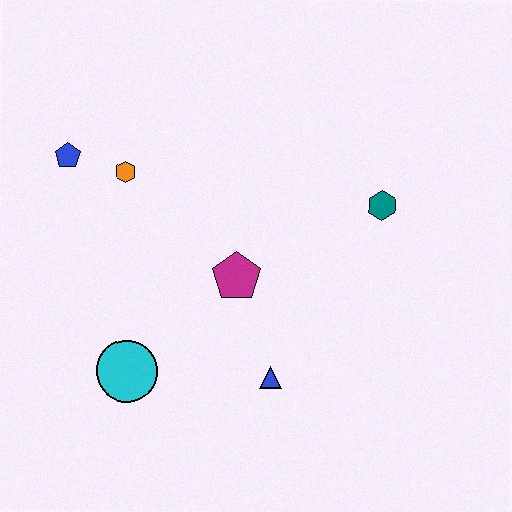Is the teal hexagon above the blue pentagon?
No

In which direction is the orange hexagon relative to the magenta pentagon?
The orange hexagon is to the left of the magenta pentagon.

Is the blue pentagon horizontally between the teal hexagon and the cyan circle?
No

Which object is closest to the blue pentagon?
The orange hexagon is closest to the blue pentagon.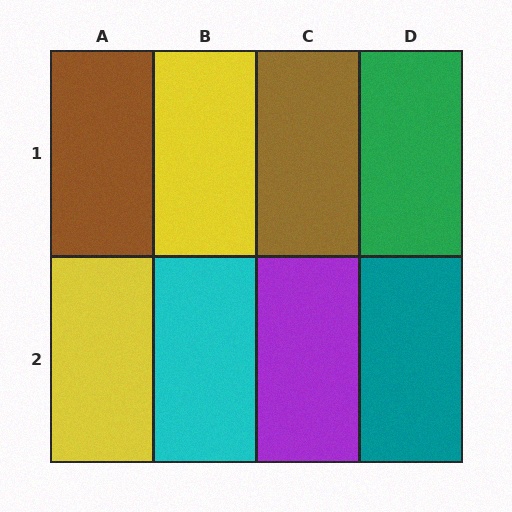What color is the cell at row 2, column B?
Cyan.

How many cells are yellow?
2 cells are yellow.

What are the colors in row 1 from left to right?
Brown, yellow, brown, green.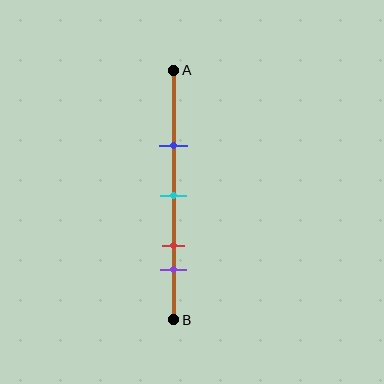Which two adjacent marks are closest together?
The red and purple marks are the closest adjacent pair.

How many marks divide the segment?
There are 4 marks dividing the segment.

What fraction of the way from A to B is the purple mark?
The purple mark is approximately 80% (0.8) of the way from A to B.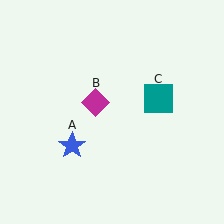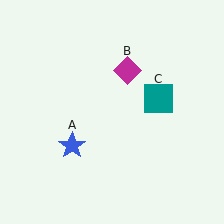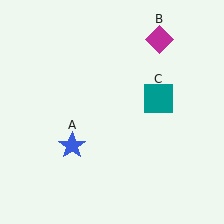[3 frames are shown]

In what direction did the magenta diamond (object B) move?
The magenta diamond (object B) moved up and to the right.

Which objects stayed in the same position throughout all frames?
Blue star (object A) and teal square (object C) remained stationary.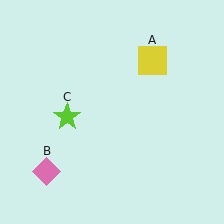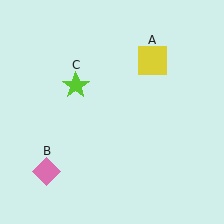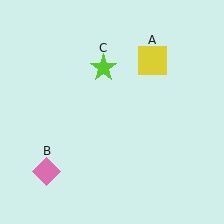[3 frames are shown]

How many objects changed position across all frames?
1 object changed position: lime star (object C).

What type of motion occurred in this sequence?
The lime star (object C) rotated clockwise around the center of the scene.